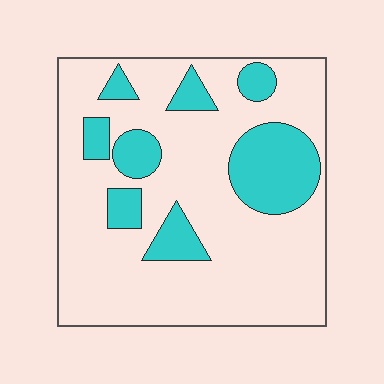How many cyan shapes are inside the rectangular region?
8.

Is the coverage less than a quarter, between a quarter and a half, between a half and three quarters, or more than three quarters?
Less than a quarter.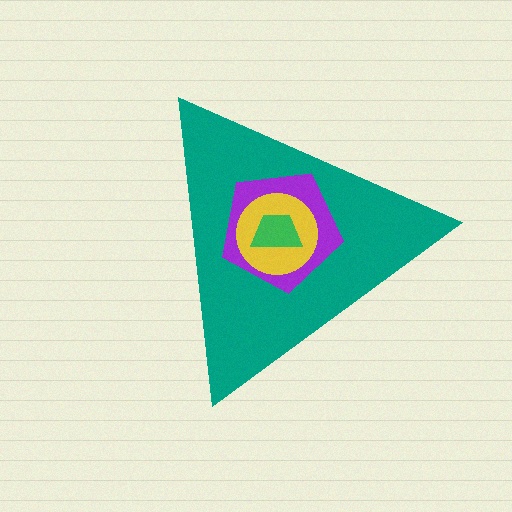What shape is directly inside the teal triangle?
The purple pentagon.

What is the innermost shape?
The green trapezoid.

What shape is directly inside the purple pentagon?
The yellow circle.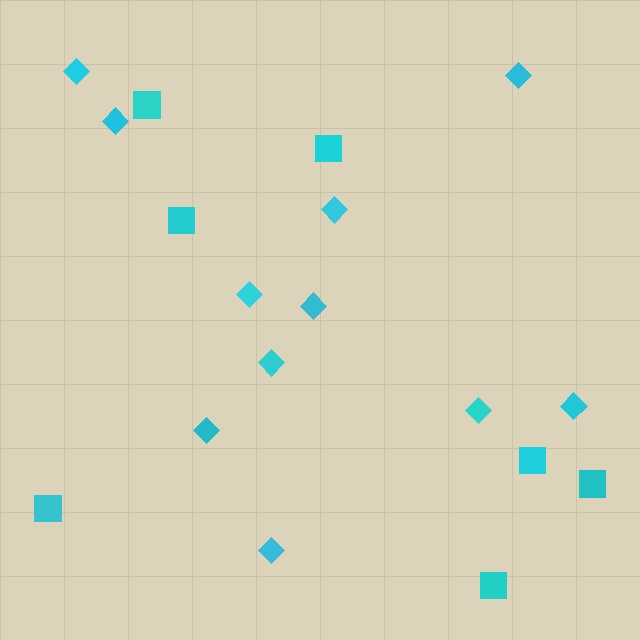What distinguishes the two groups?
There are 2 groups: one group of squares (7) and one group of diamonds (11).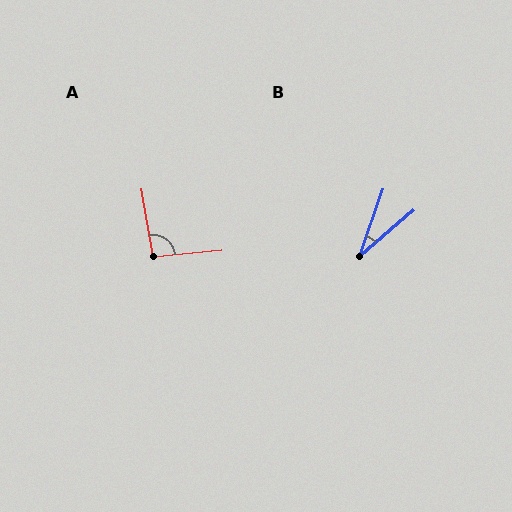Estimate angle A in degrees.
Approximately 95 degrees.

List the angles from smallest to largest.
B (30°), A (95°).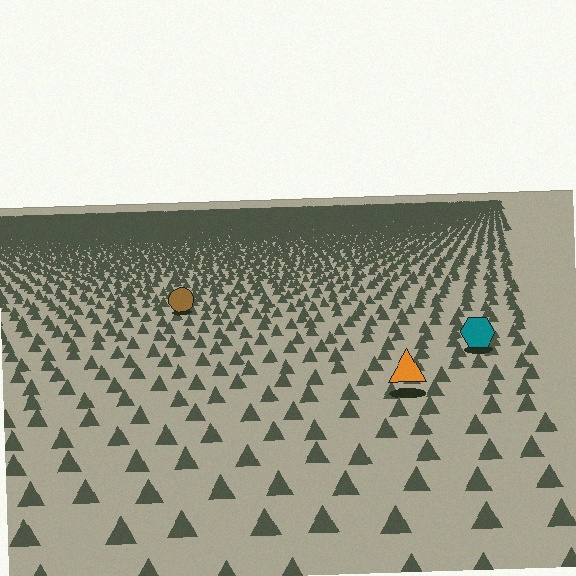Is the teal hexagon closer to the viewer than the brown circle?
Yes. The teal hexagon is closer — you can tell from the texture gradient: the ground texture is coarser near it.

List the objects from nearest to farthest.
From nearest to farthest: the orange triangle, the teal hexagon, the brown circle.